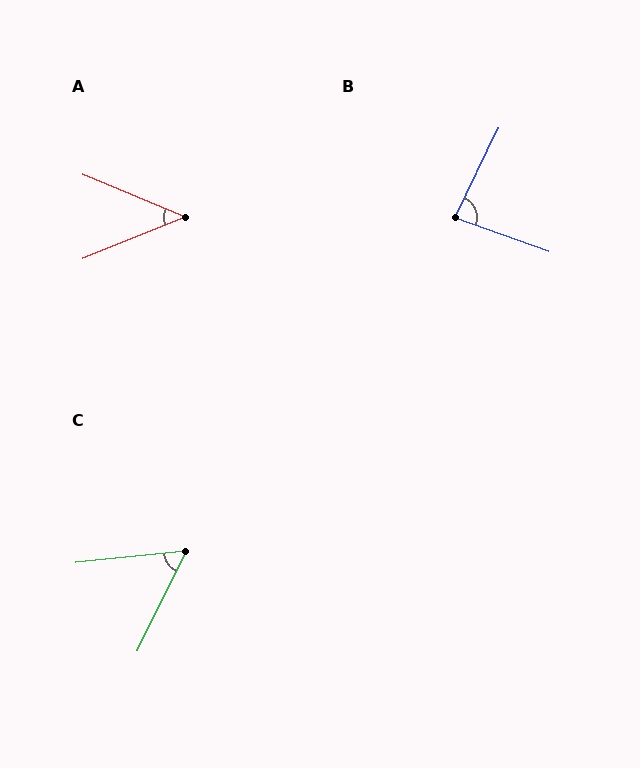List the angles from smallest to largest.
A (44°), C (58°), B (84°).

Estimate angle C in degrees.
Approximately 58 degrees.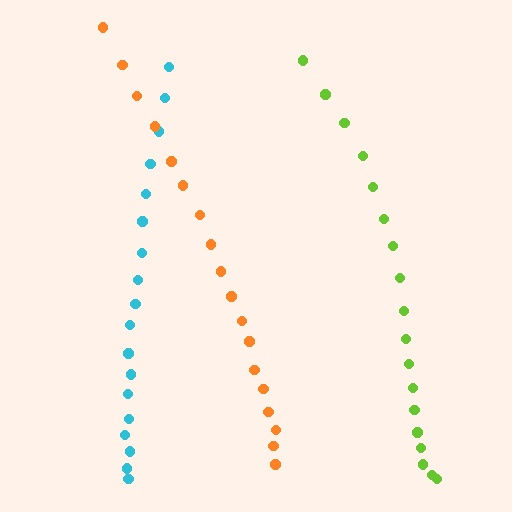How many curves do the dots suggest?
There are 3 distinct paths.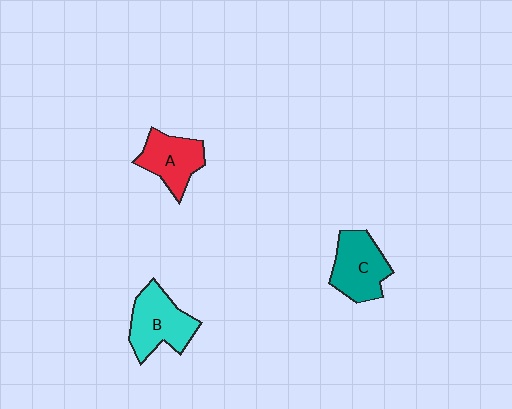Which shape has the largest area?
Shape B (cyan).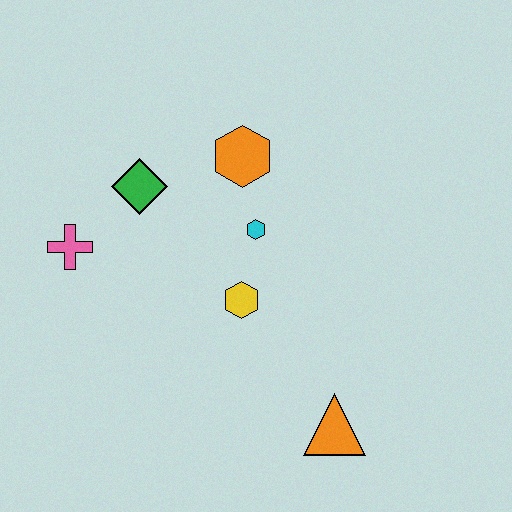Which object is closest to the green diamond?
The pink cross is closest to the green diamond.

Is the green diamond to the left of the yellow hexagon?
Yes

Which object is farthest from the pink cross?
The orange triangle is farthest from the pink cross.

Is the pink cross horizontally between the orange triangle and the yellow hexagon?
No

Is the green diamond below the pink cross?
No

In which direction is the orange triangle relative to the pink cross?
The orange triangle is to the right of the pink cross.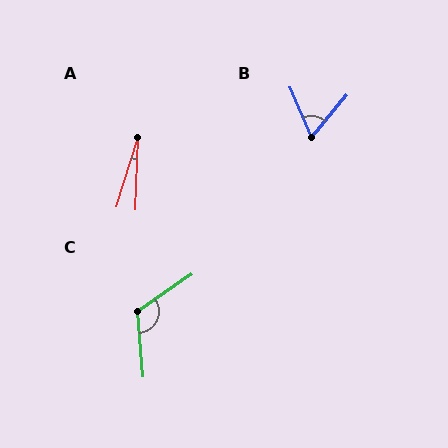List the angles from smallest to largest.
A (16°), B (63°), C (120°).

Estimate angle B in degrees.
Approximately 63 degrees.